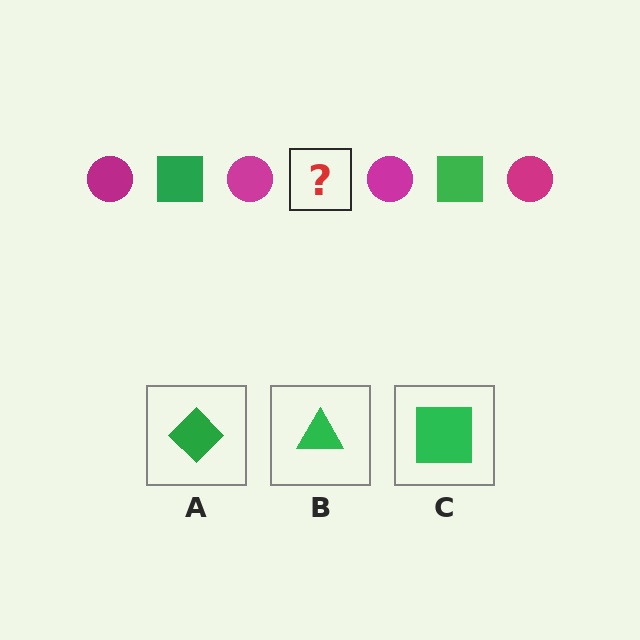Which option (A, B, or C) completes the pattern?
C.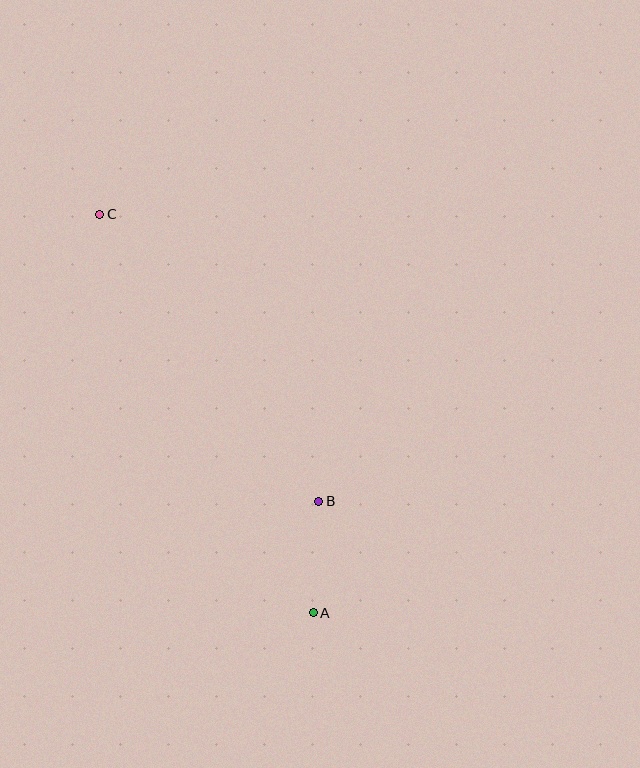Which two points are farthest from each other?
Points A and C are farthest from each other.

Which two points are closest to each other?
Points A and B are closest to each other.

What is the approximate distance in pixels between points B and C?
The distance between B and C is approximately 361 pixels.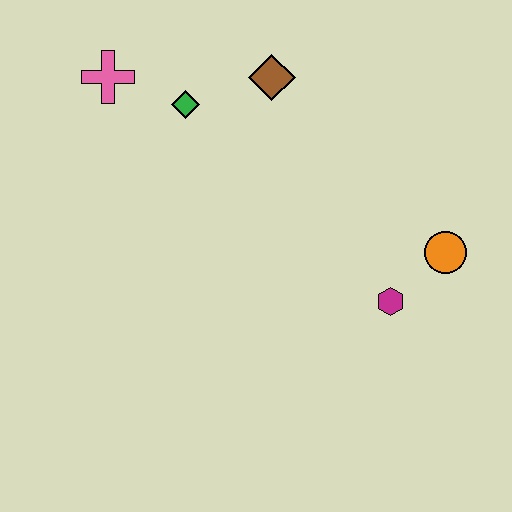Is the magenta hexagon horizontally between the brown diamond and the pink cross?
No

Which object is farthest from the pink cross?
The orange circle is farthest from the pink cross.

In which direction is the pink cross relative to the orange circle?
The pink cross is to the left of the orange circle.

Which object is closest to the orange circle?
The magenta hexagon is closest to the orange circle.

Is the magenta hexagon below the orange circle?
Yes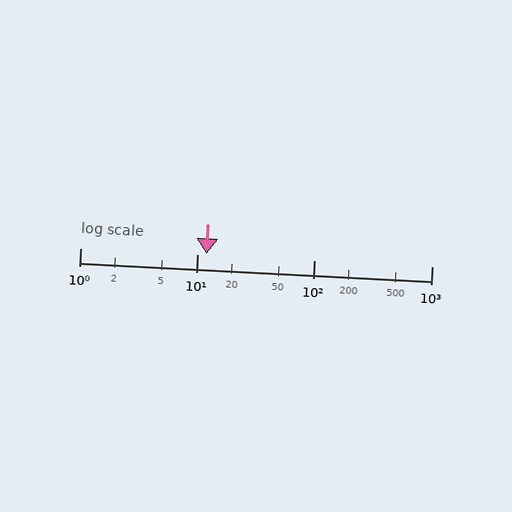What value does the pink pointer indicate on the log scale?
The pointer indicates approximately 12.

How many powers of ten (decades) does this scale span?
The scale spans 3 decades, from 1 to 1000.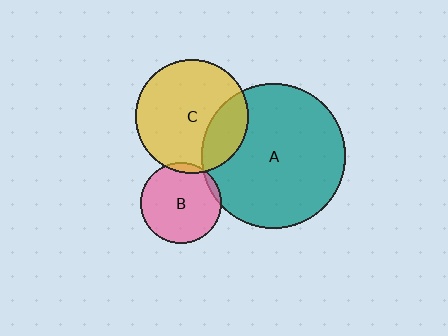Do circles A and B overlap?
Yes.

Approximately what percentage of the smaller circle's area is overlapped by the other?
Approximately 5%.